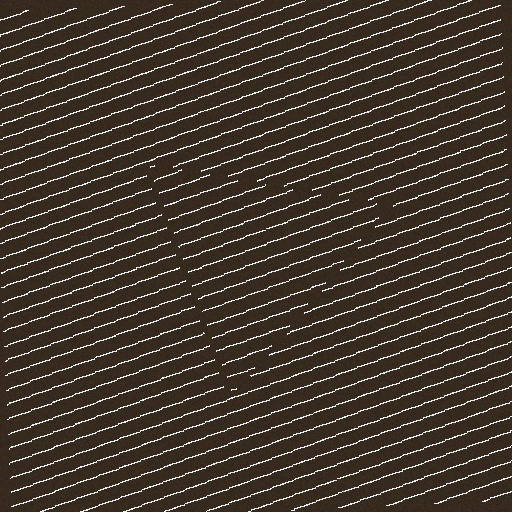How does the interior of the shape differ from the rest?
The interior of the shape contains the same grating, shifted by half a period — the contour is defined by the phase discontinuity where line-ends from the inner and outer gratings abut.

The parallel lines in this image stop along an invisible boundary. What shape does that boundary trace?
An illusory triangle. The interior of the shape contains the same grating, shifted by half a period — the contour is defined by the phase discontinuity where line-ends from the inner and outer gratings abut.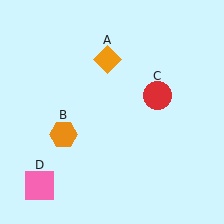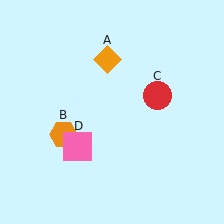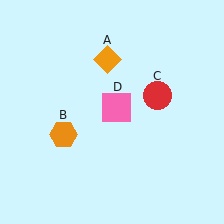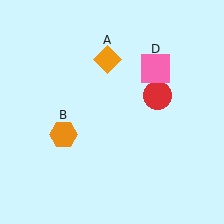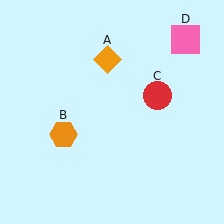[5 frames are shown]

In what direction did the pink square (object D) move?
The pink square (object D) moved up and to the right.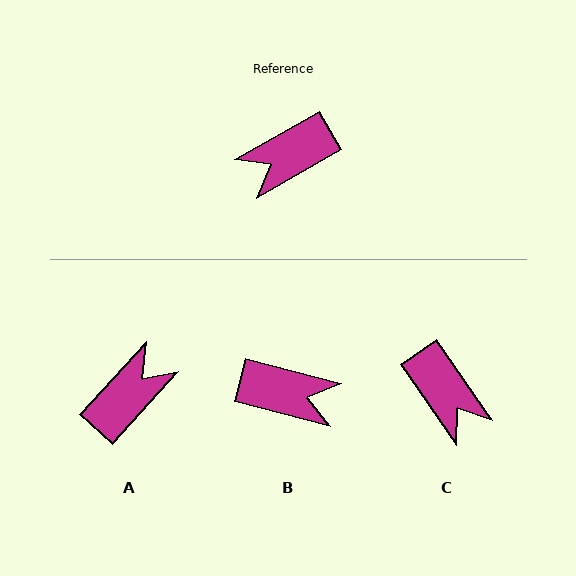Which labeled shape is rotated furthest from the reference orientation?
A, about 162 degrees away.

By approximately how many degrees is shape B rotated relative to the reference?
Approximately 136 degrees counter-clockwise.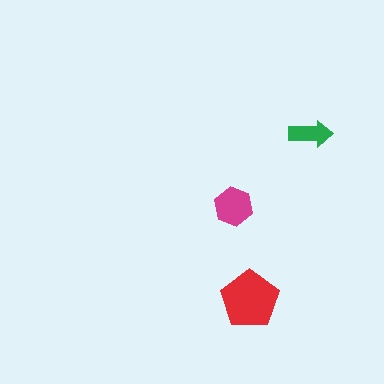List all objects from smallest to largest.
The green arrow, the magenta hexagon, the red pentagon.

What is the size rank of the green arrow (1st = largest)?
3rd.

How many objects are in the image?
There are 3 objects in the image.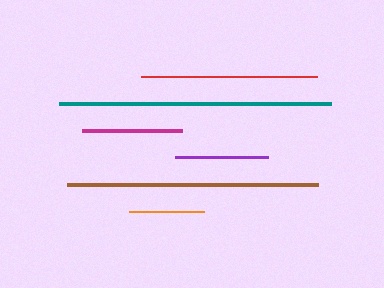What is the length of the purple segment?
The purple segment is approximately 93 pixels long.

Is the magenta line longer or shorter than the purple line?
The magenta line is longer than the purple line.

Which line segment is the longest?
The teal line is the longest at approximately 271 pixels.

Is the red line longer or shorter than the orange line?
The red line is longer than the orange line.